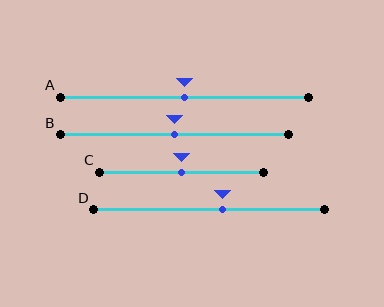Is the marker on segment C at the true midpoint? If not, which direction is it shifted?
Yes, the marker on segment C is at the true midpoint.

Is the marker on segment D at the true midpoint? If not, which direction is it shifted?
No, the marker on segment D is shifted to the right by about 6% of the segment length.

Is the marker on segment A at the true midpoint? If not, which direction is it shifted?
Yes, the marker on segment A is at the true midpoint.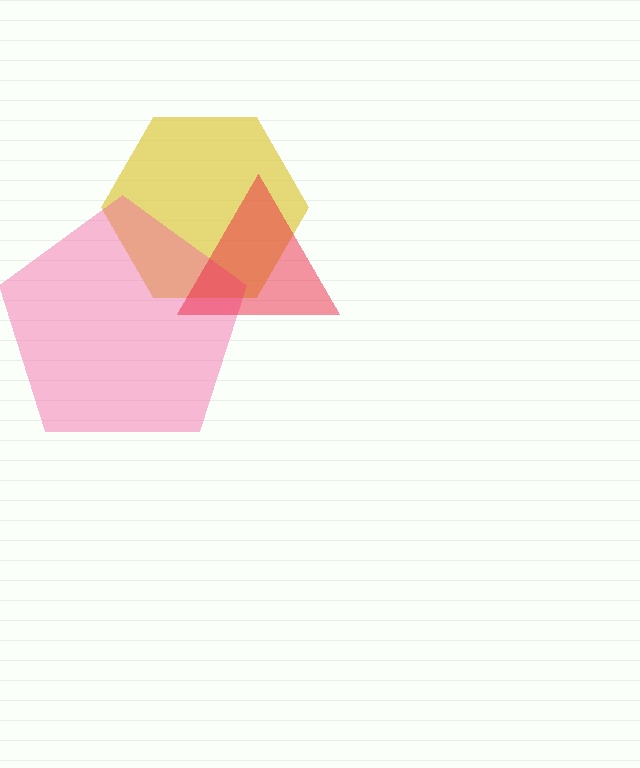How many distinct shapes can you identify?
There are 3 distinct shapes: a yellow hexagon, a pink pentagon, a red triangle.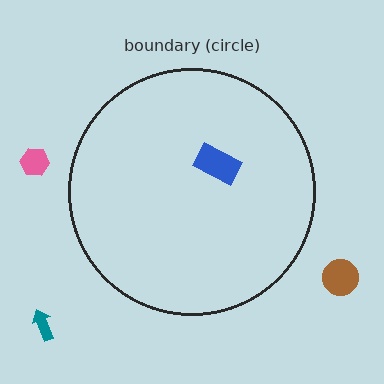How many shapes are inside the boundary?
1 inside, 3 outside.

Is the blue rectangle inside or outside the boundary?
Inside.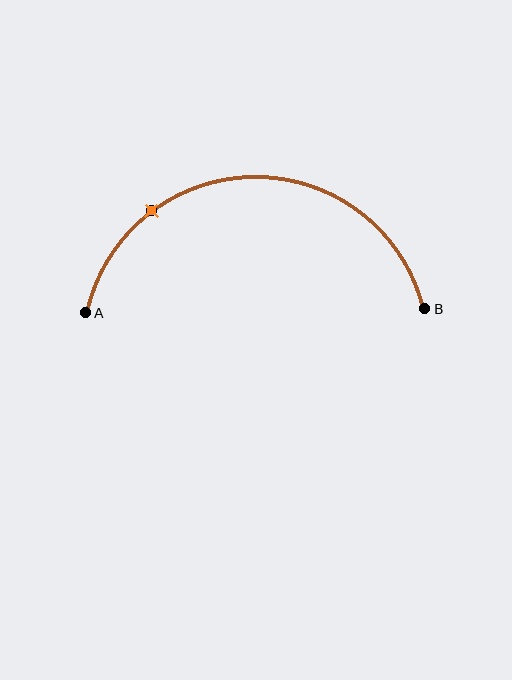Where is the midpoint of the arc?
The arc midpoint is the point on the curve farthest from the straight line joining A and B. It sits above that line.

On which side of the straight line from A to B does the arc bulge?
The arc bulges above the straight line connecting A and B.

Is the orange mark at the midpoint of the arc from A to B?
No. The orange mark lies on the arc but is closer to endpoint A. The arc midpoint would be at the point on the curve equidistant along the arc from both A and B.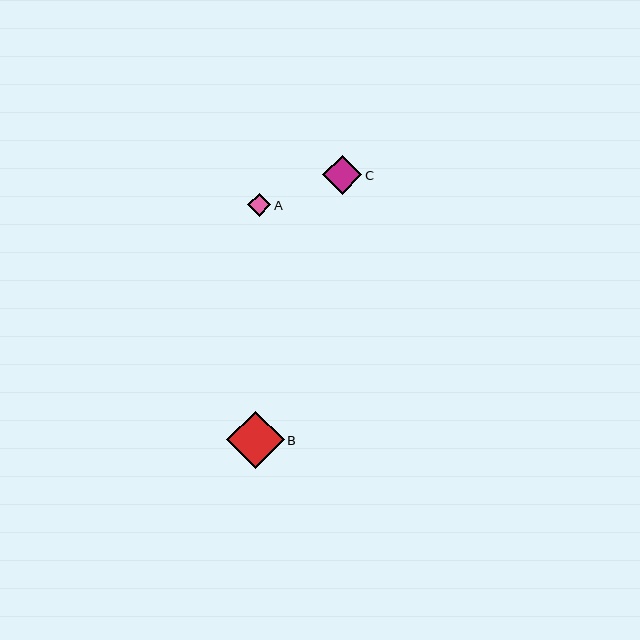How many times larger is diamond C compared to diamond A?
Diamond C is approximately 1.7 times the size of diamond A.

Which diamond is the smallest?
Diamond A is the smallest with a size of approximately 23 pixels.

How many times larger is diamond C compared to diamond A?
Diamond C is approximately 1.7 times the size of diamond A.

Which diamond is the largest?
Diamond B is the largest with a size of approximately 58 pixels.